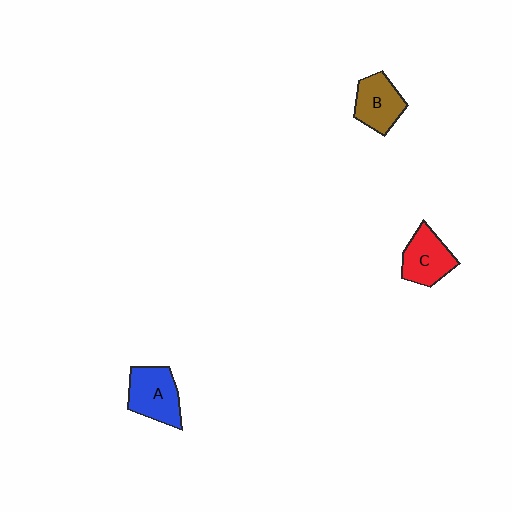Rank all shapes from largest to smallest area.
From largest to smallest: A (blue), C (red), B (brown).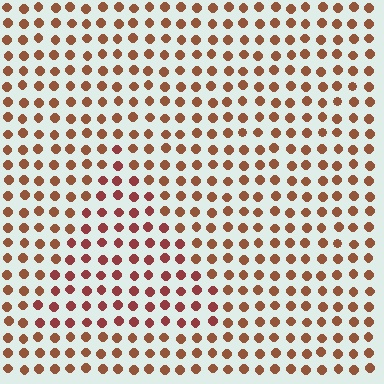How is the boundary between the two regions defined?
The boundary is defined purely by a slight shift in hue (about 22 degrees). Spacing, size, and orientation are identical on both sides.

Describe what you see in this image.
The image is filled with small brown elements in a uniform arrangement. A triangle-shaped region is visible where the elements are tinted to a slightly different hue, forming a subtle color boundary.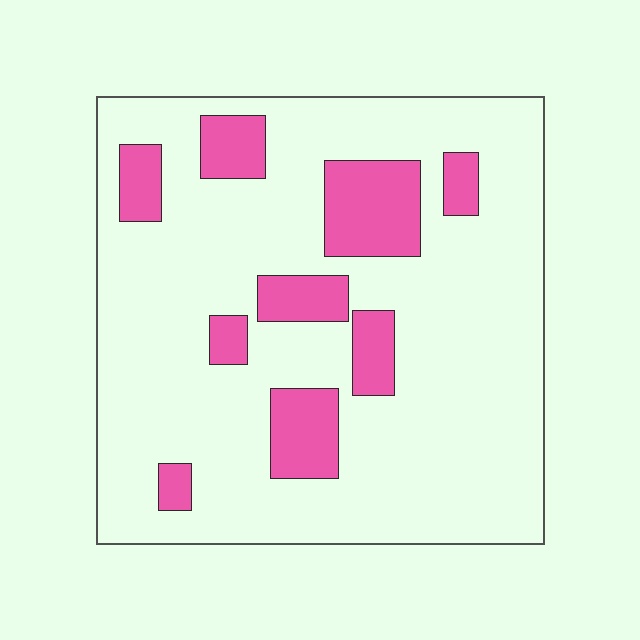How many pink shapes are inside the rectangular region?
9.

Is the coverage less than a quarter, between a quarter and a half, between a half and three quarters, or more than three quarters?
Less than a quarter.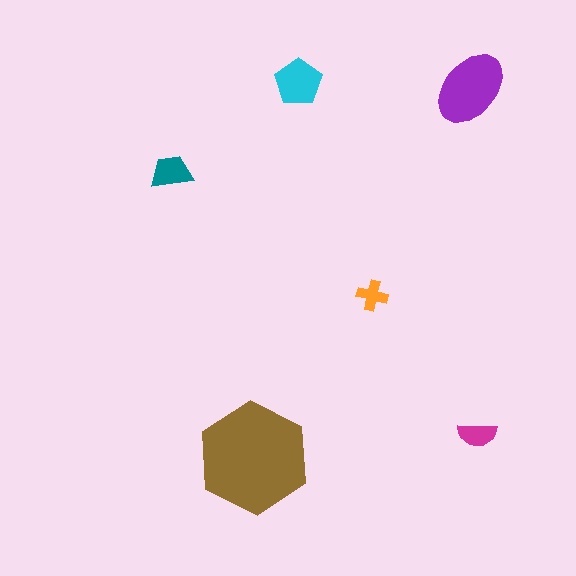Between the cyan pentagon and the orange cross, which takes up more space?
The cyan pentagon.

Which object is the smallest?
The orange cross.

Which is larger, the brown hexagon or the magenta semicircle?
The brown hexagon.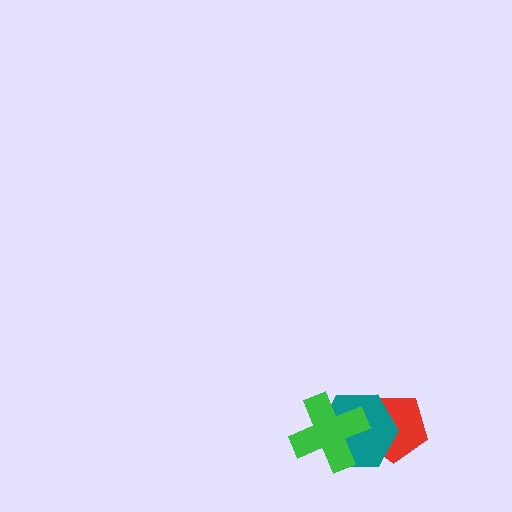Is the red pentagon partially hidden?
Yes, it is partially covered by another shape.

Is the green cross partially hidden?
No, no other shape covers it.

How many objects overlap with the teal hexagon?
2 objects overlap with the teal hexagon.